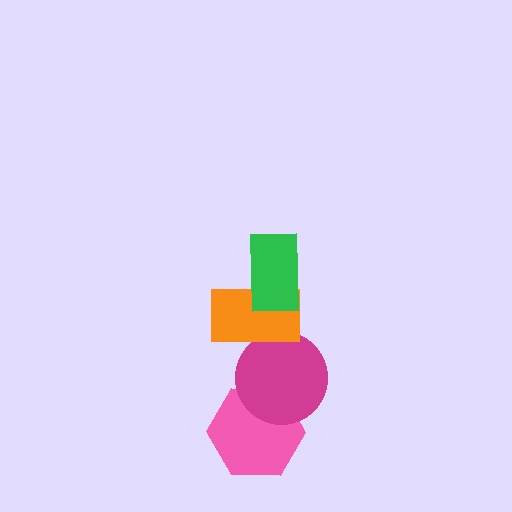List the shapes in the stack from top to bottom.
From top to bottom: the green rectangle, the orange rectangle, the magenta circle, the pink hexagon.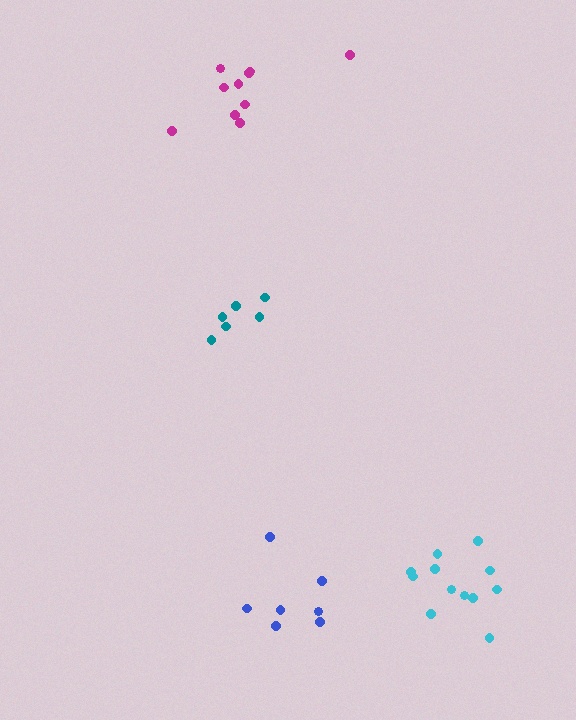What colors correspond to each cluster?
The clusters are colored: cyan, magenta, blue, teal.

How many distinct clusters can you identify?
There are 4 distinct clusters.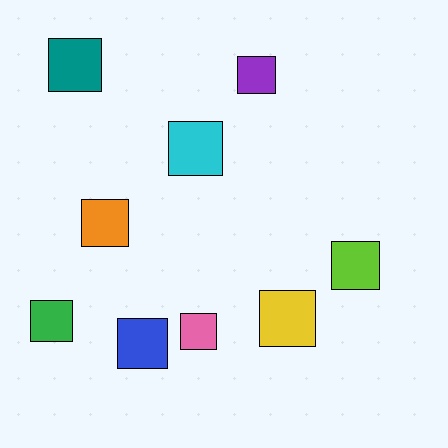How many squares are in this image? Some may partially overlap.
There are 9 squares.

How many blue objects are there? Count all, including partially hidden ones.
There is 1 blue object.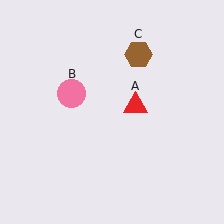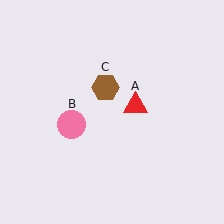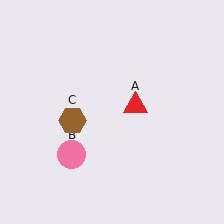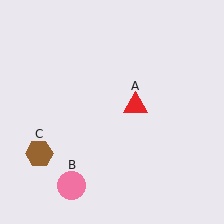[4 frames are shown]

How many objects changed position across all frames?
2 objects changed position: pink circle (object B), brown hexagon (object C).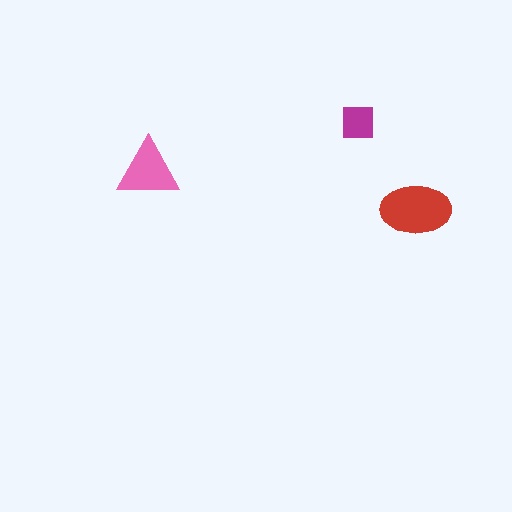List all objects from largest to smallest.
The red ellipse, the pink triangle, the magenta square.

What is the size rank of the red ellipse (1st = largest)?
1st.